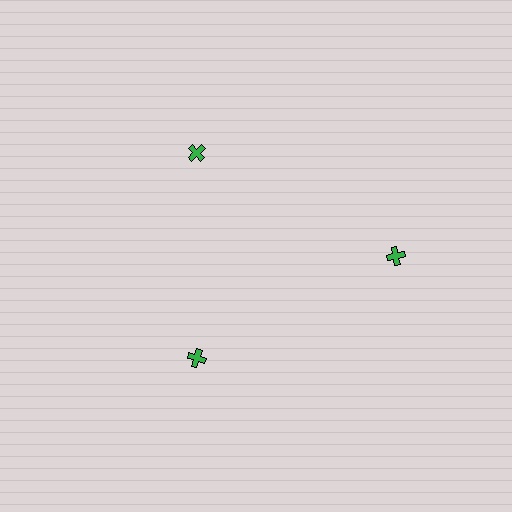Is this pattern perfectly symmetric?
No. The 3 green crosses are arranged in a ring, but one element near the 3 o'clock position is pushed outward from the center, breaking the 3-fold rotational symmetry.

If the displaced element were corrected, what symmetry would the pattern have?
It would have 3-fold rotational symmetry — the pattern would map onto itself every 120 degrees.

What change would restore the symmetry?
The symmetry would be restored by moving it inward, back onto the ring so that all 3 crosses sit at equal angles and equal distance from the center.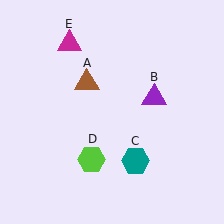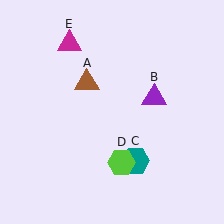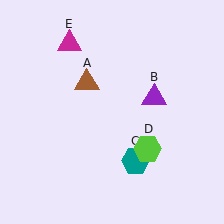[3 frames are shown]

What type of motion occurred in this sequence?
The lime hexagon (object D) rotated counterclockwise around the center of the scene.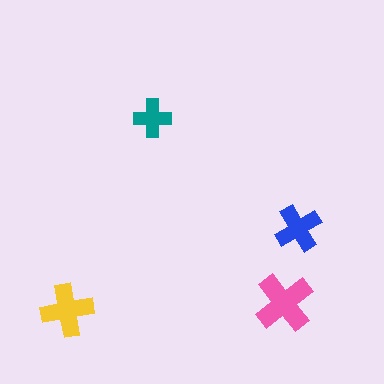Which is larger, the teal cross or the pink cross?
The pink one.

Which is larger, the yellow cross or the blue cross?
The yellow one.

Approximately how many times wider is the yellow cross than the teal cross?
About 1.5 times wider.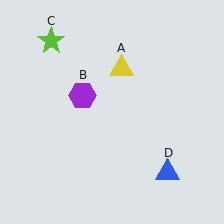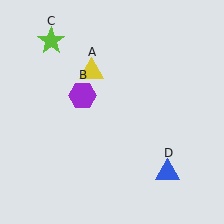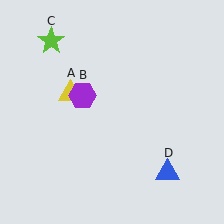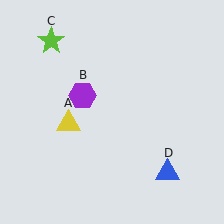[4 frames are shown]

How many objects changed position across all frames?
1 object changed position: yellow triangle (object A).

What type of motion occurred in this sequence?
The yellow triangle (object A) rotated counterclockwise around the center of the scene.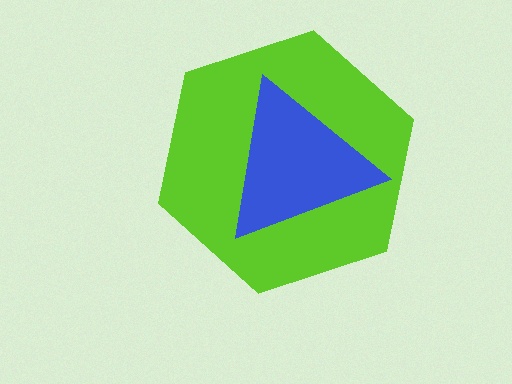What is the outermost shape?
The lime hexagon.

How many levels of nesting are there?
2.